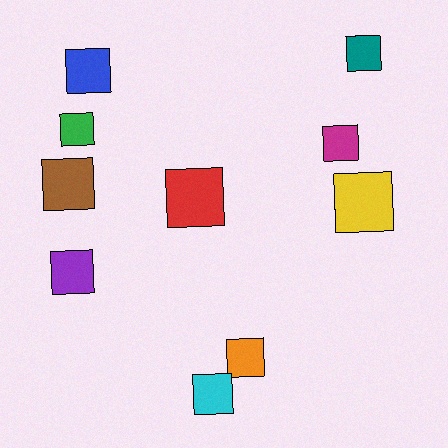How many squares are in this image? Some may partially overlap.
There are 10 squares.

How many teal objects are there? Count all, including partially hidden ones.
There is 1 teal object.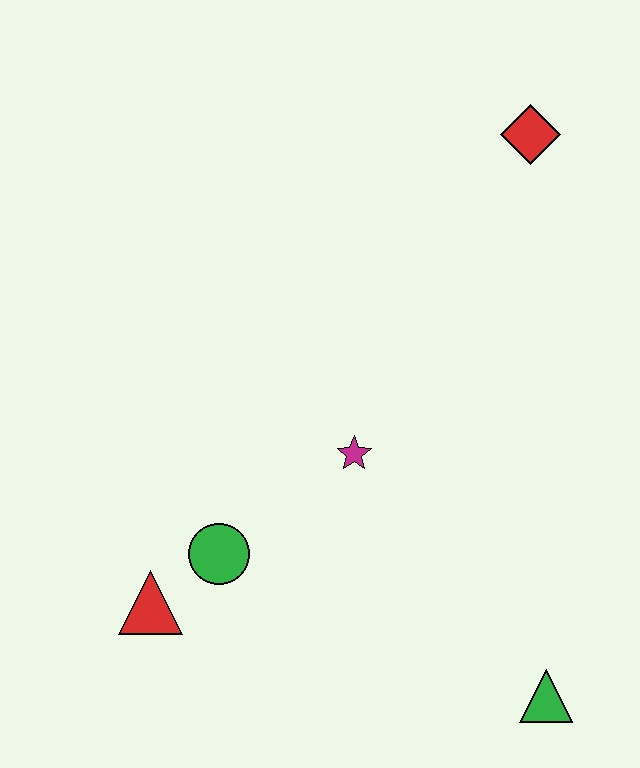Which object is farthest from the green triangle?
The red diamond is farthest from the green triangle.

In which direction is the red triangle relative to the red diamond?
The red triangle is below the red diamond.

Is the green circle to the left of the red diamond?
Yes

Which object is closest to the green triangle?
The magenta star is closest to the green triangle.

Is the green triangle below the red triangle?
Yes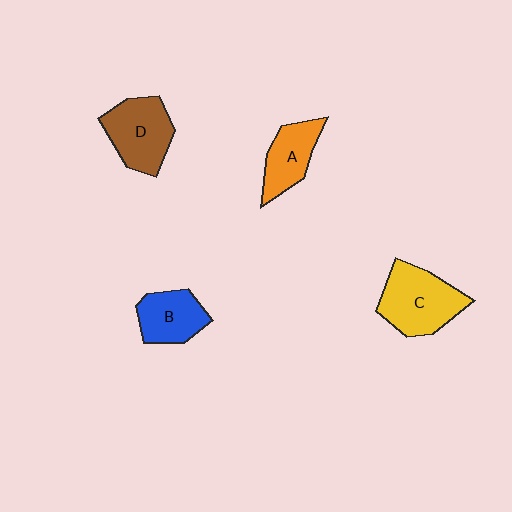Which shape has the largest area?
Shape C (yellow).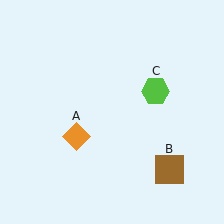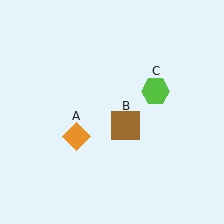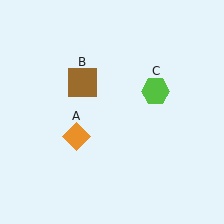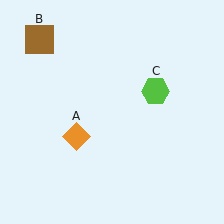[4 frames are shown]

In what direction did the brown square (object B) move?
The brown square (object B) moved up and to the left.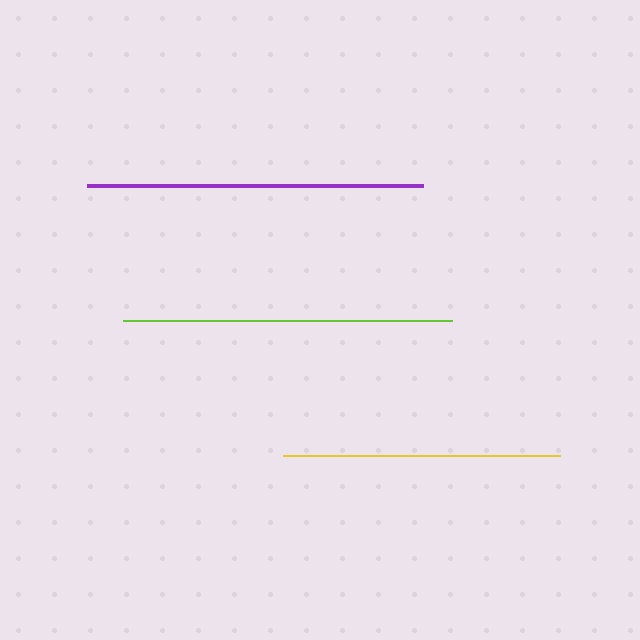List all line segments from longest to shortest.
From longest to shortest: purple, lime, yellow.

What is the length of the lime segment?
The lime segment is approximately 329 pixels long.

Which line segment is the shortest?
The yellow line is the shortest at approximately 277 pixels.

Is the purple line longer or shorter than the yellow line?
The purple line is longer than the yellow line.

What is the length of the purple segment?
The purple segment is approximately 336 pixels long.